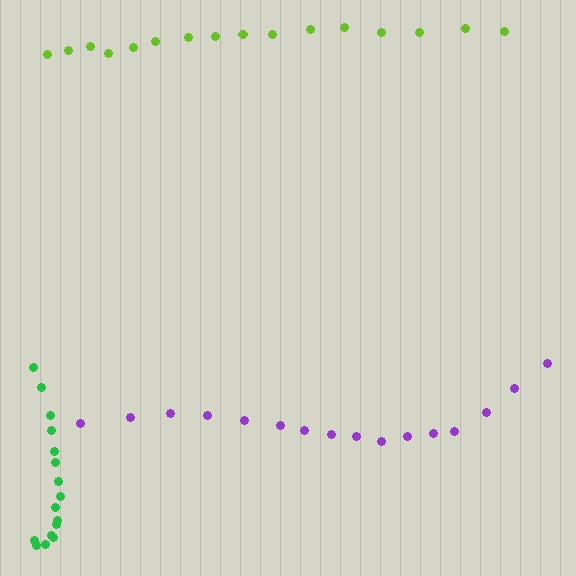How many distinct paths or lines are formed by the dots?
There are 3 distinct paths.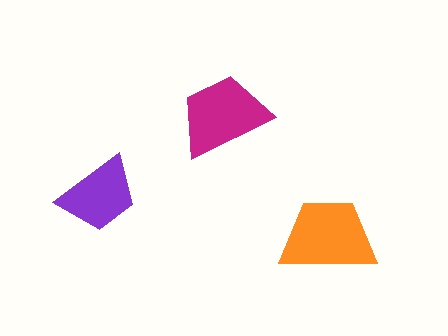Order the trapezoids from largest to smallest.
the orange one, the magenta one, the purple one.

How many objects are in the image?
There are 3 objects in the image.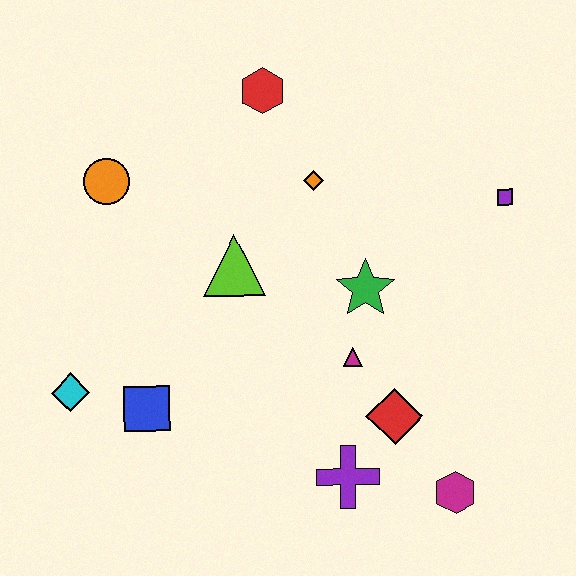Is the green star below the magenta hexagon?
No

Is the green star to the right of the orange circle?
Yes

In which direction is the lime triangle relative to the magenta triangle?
The lime triangle is to the left of the magenta triangle.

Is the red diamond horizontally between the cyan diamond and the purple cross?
No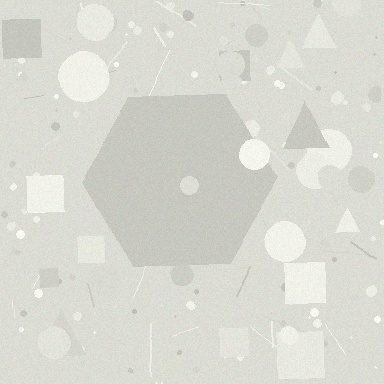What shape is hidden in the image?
A hexagon is hidden in the image.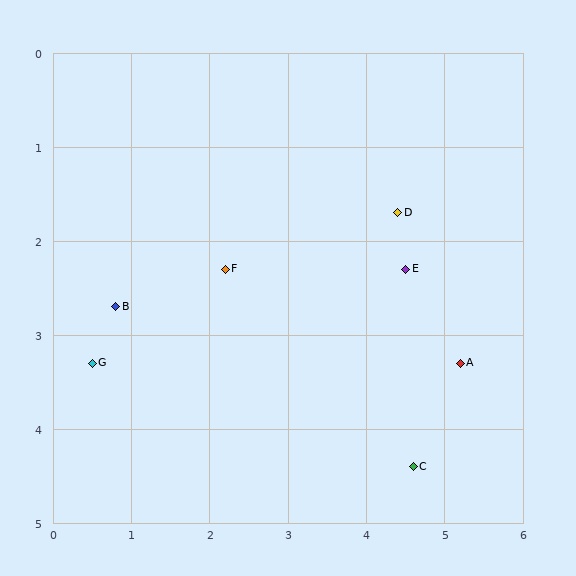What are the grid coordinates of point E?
Point E is at approximately (4.5, 2.3).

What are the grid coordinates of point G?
Point G is at approximately (0.5, 3.3).